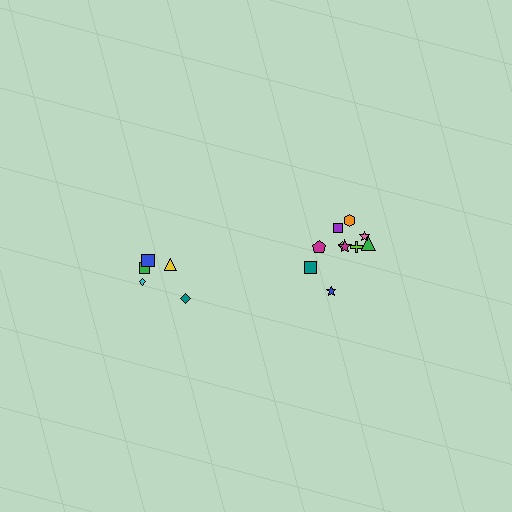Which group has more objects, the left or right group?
The right group.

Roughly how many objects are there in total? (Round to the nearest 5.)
Roughly 15 objects in total.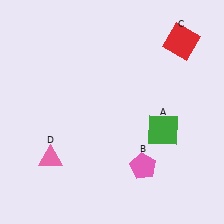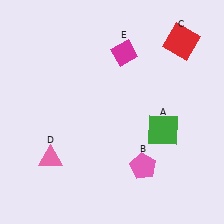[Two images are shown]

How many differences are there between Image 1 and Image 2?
There is 1 difference between the two images.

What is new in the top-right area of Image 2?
A magenta diamond (E) was added in the top-right area of Image 2.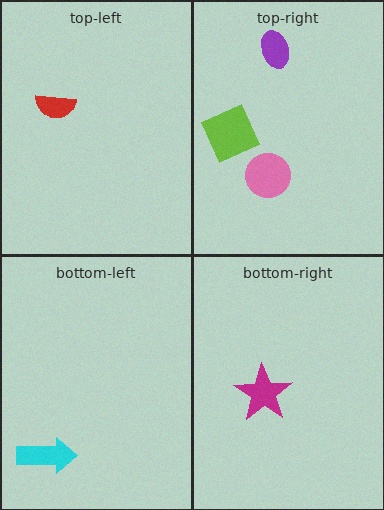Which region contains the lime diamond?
The top-right region.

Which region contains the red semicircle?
The top-left region.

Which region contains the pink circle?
The top-right region.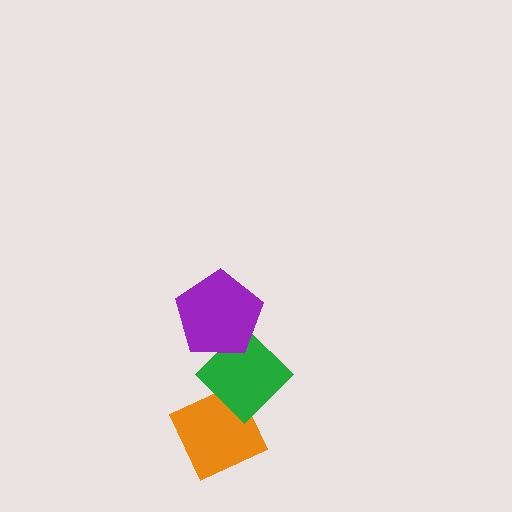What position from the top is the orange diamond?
The orange diamond is 3rd from the top.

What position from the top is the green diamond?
The green diamond is 2nd from the top.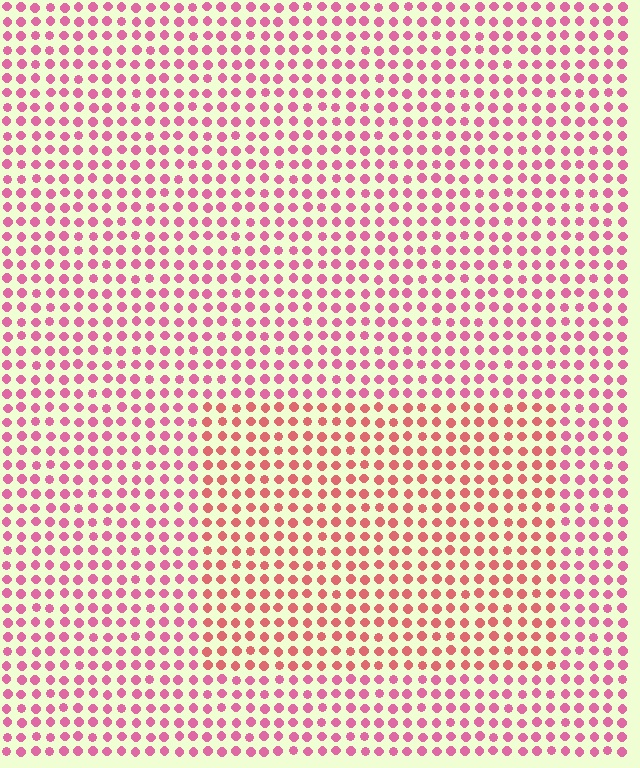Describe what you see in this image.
The image is filled with small pink elements in a uniform arrangement. A rectangle-shaped region is visible where the elements are tinted to a slightly different hue, forming a subtle color boundary.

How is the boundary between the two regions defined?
The boundary is defined purely by a slight shift in hue (about 26 degrees). Spacing, size, and orientation are identical on both sides.